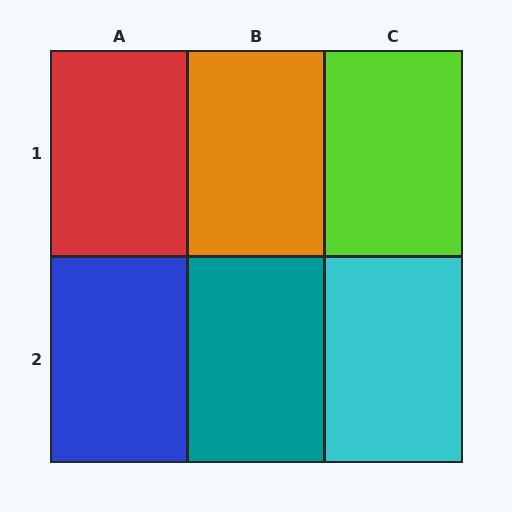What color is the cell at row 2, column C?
Cyan.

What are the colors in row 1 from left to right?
Red, orange, lime.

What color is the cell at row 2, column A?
Blue.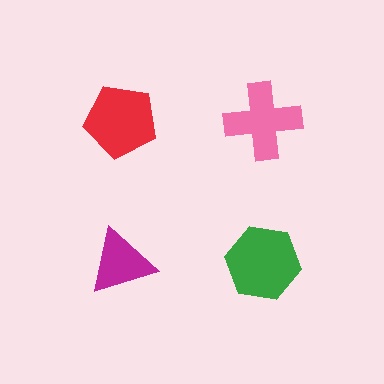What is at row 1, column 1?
A red pentagon.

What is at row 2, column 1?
A magenta triangle.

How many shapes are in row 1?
2 shapes.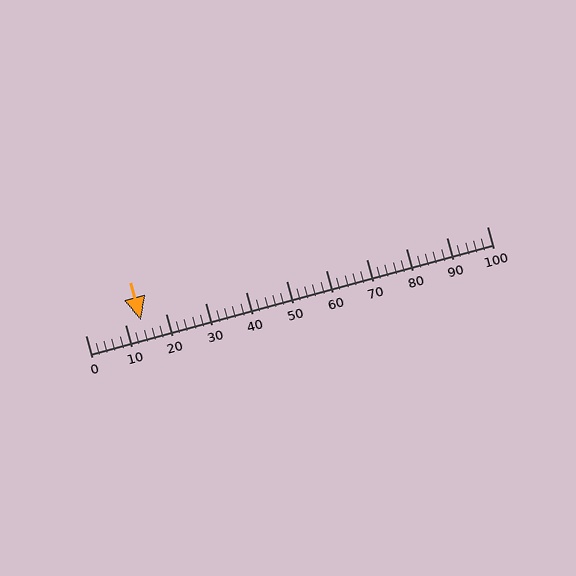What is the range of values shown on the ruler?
The ruler shows values from 0 to 100.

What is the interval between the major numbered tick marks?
The major tick marks are spaced 10 units apart.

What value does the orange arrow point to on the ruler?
The orange arrow points to approximately 14.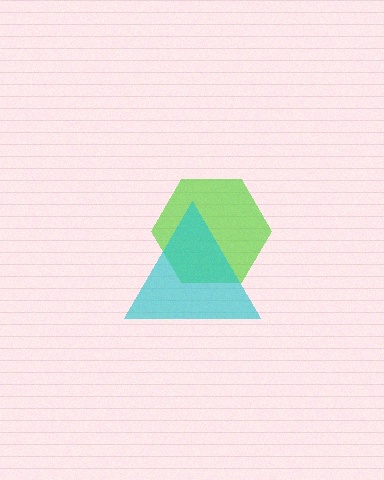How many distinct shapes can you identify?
There are 2 distinct shapes: a lime hexagon, a cyan triangle.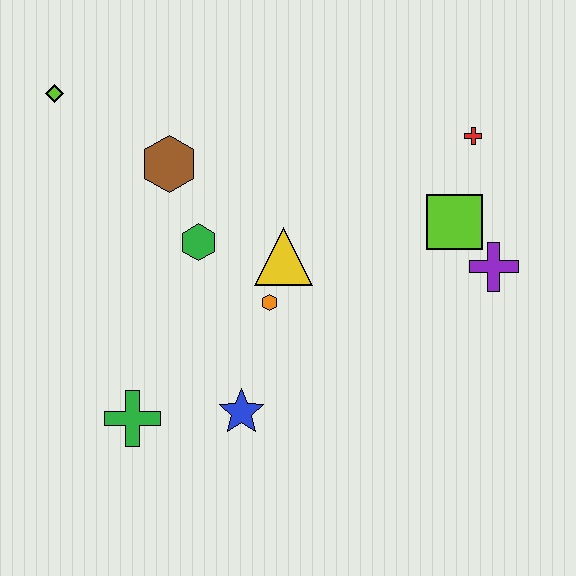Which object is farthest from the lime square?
The lime diamond is farthest from the lime square.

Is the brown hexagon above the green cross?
Yes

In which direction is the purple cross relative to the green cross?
The purple cross is to the right of the green cross.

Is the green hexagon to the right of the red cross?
No